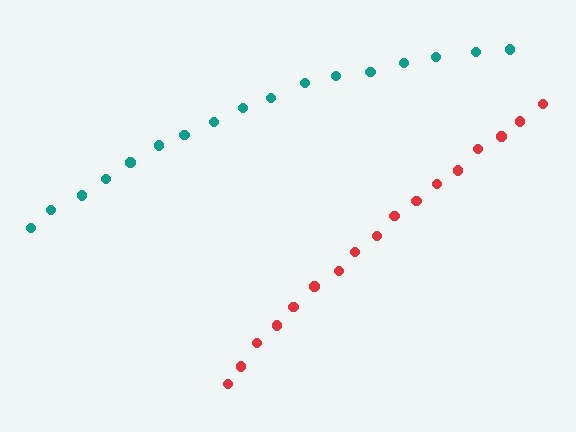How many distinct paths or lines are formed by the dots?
There are 2 distinct paths.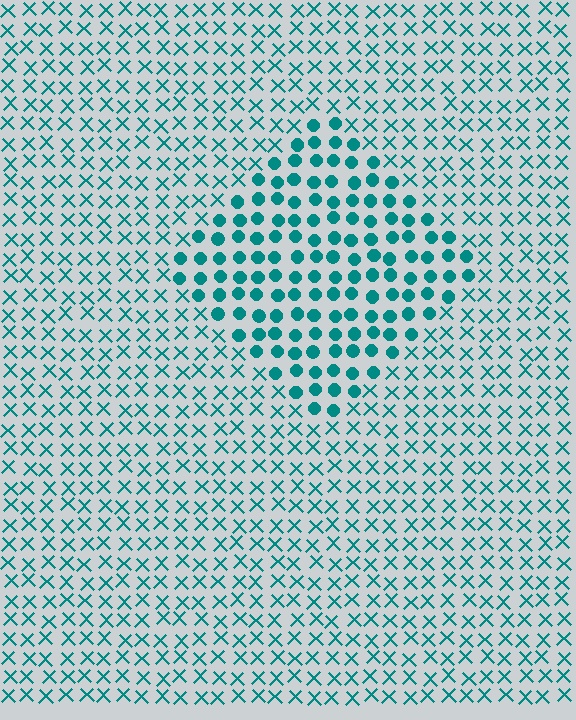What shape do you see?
I see a diamond.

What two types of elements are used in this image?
The image uses circles inside the diamond region and X marks outside it.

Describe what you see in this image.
The image is filled with small teal elements arranged in a uniform grid. A diamond-shaped region contains circles, while the surrounding area contains X marks. The boundary is defined purely by the change in element shape.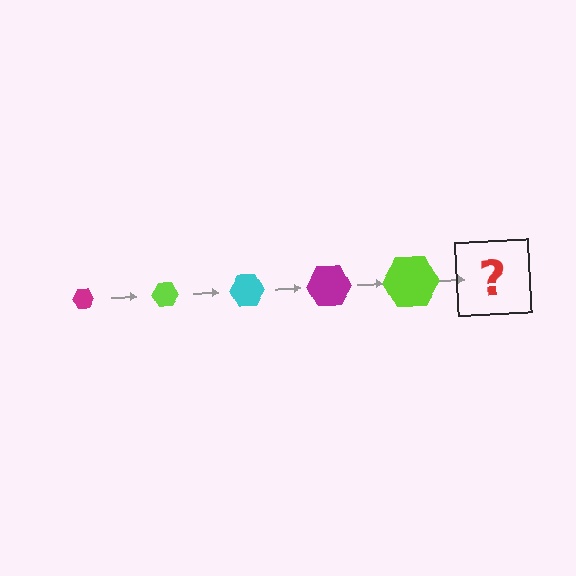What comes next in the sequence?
The next element should be a cyan hexagon, larger than the previous one.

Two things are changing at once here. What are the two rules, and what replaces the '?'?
The two rules are that the hexagon grows larger each step and the color cycles through magenta, lime, and cyan. The '?' should be a cyan hexagon, larger than the previous one.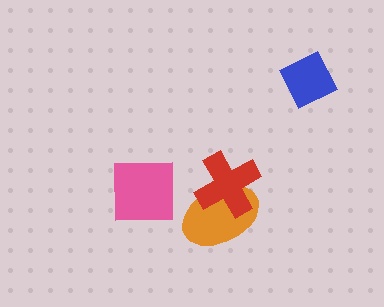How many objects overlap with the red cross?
1 object overlaps with the red cross.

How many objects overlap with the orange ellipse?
1 object overlaps with the orange ellipse.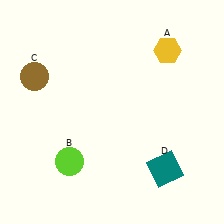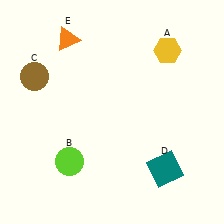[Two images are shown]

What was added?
An orange triangle (E) was added in Image 2.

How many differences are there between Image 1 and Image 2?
There is 1 difference between the two images.